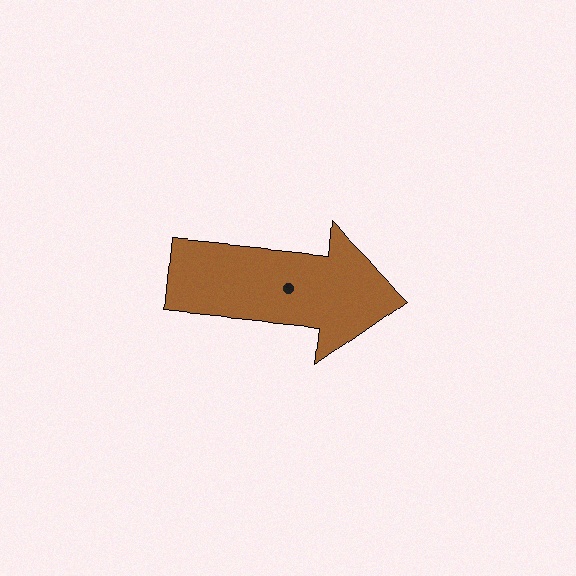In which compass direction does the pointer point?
East.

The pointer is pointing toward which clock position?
Roughly 3 o'clock.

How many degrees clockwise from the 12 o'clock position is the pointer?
Approximately 96 degrees.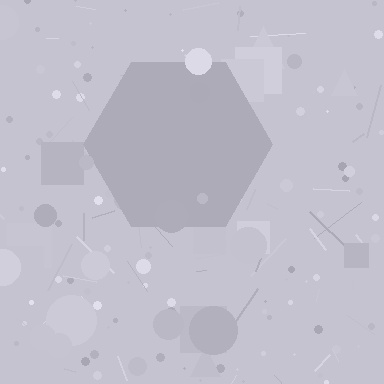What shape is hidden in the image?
A hexagon is hidden in the image.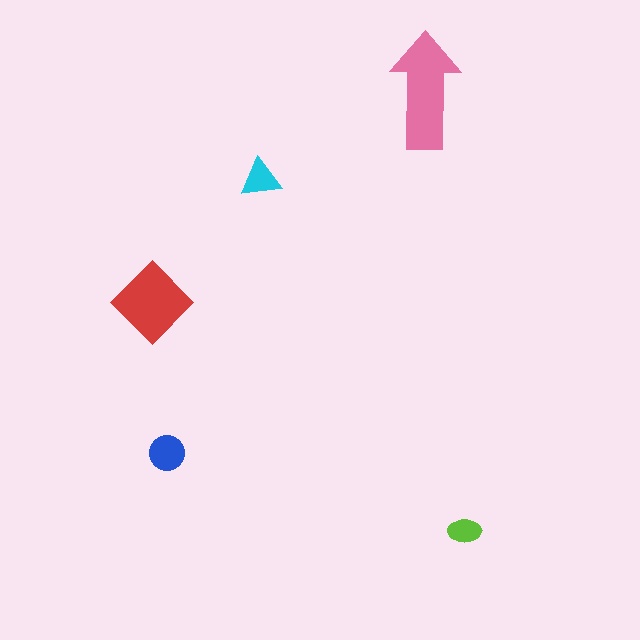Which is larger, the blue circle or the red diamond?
The red diamond.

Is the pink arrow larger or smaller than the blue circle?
Larger.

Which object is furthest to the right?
The lime ellipse is rightmost.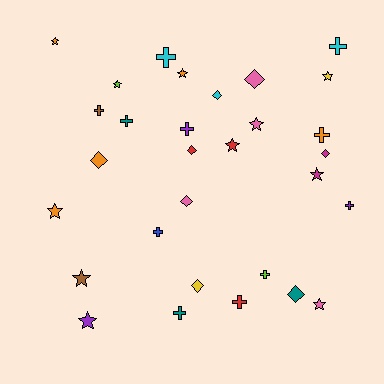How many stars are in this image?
There are 11 stars.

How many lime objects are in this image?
There are 2 lime objects.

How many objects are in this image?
There are 30 objects.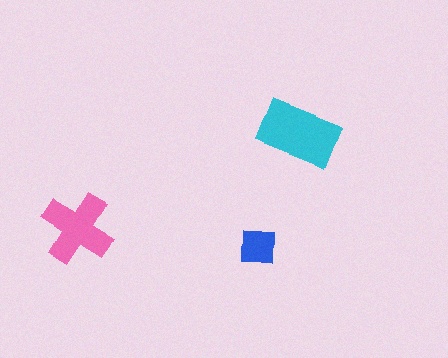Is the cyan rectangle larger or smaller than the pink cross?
Larger.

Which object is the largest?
The cyan rectangle.